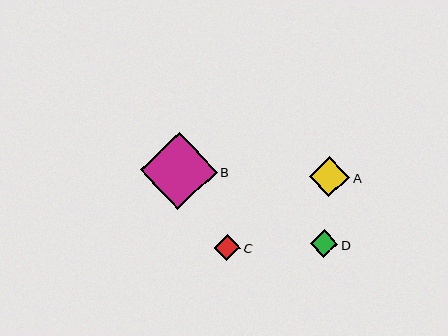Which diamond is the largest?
Diamond B is the largest with a size of approximately 77 pixels.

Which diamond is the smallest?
Diamond C is the smallest with a size of approximately 26 pixels.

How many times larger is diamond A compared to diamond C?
Diamond A is approximately 1.6 times the size of diamond C.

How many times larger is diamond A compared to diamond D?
Diamond A is approximately 1.5 times the size of diamond D.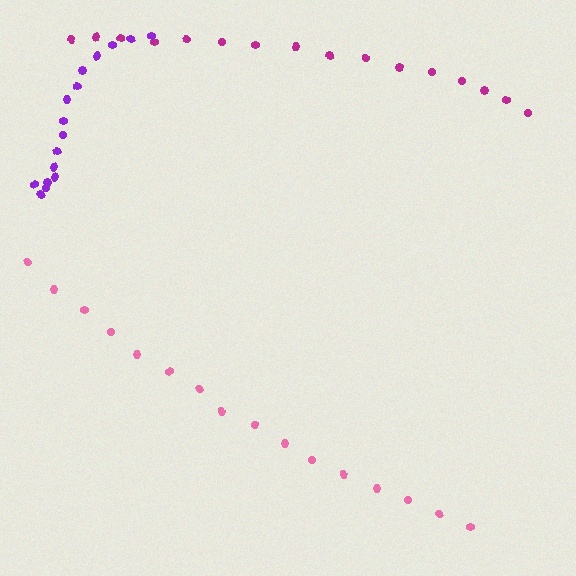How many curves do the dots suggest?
There are 3 distinct paths.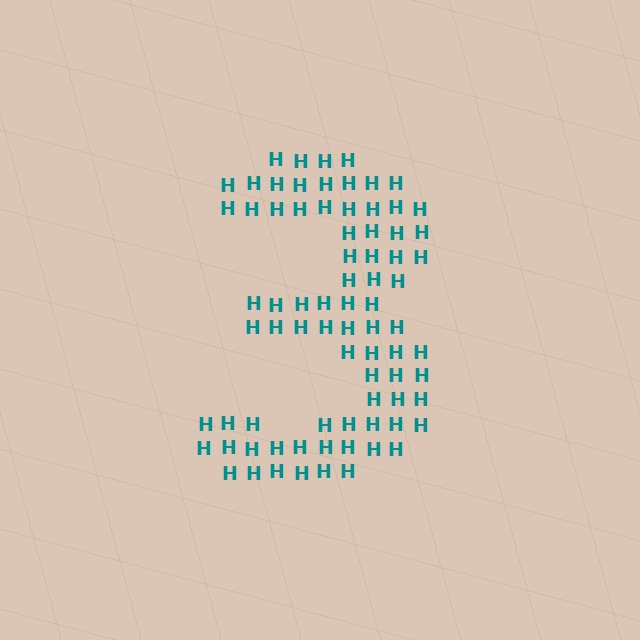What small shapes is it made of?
It is made of small letter H's.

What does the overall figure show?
The overall figure shows the digit 3.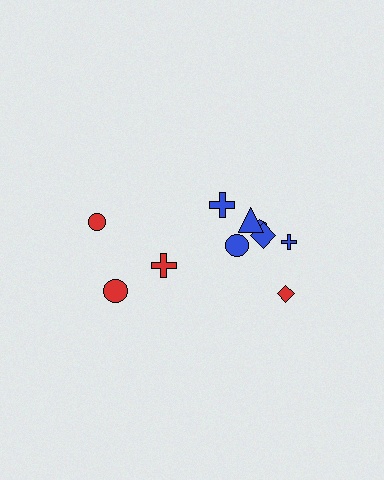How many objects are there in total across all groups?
There are 10 objects.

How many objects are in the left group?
There are 3 objects.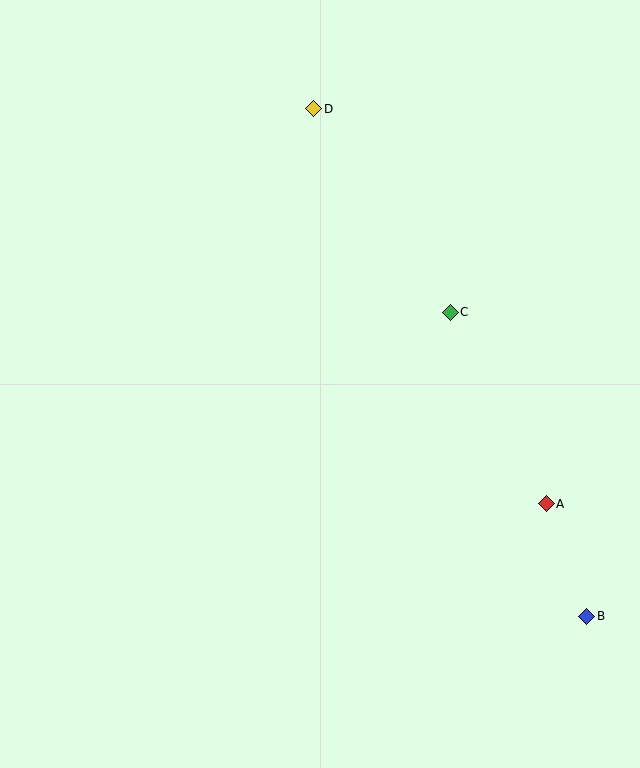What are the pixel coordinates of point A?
Point A is at (546, 504).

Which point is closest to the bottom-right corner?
Point B is closest to the bottom-right corner.